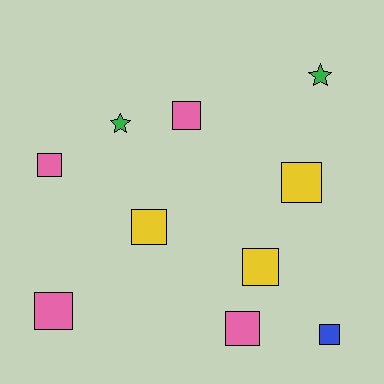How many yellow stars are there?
There are no yellow stars.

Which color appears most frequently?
Pink, with 4 objects.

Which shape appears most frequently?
Square, with 8 objects.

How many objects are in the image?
There are 10 objects.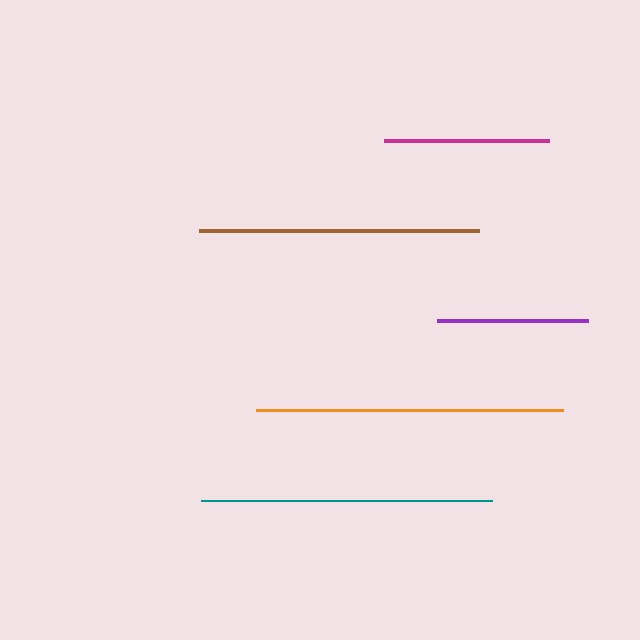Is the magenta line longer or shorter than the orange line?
The orange line is longer than the magenta line.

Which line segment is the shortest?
The purple line is the shortest at approximately 152 pixels.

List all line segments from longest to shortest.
From longest to shortest: orange, teal, brown, magenta, purple.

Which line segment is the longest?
The orange line is the longest at approximately 308 pixels.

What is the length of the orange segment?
The orange segment is approximately 308 pixels long.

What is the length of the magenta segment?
The magenta segment is approximately 164 pixels long.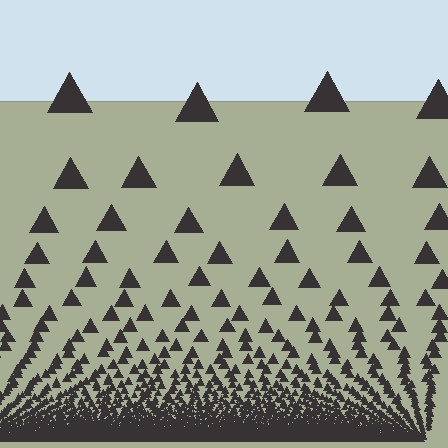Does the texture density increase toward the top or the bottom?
Density increases toward the bottom.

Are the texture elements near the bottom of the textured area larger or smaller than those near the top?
Smaller. The gradient is inverted — elements near the bottom are smaller and denser.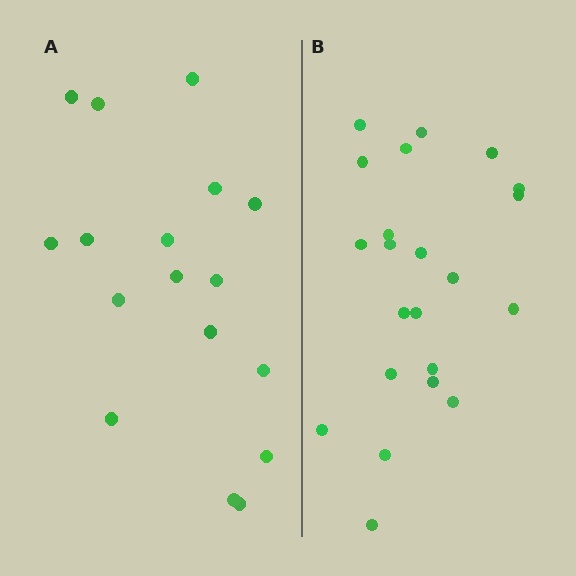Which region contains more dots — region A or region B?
Region B (the right region) has more dots.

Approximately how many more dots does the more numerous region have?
Region B has about 5 more dots than region A.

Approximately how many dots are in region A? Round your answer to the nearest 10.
About 20 dots. (The exact count is 17, which rounds to 20.)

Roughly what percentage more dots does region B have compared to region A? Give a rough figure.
About 30% more.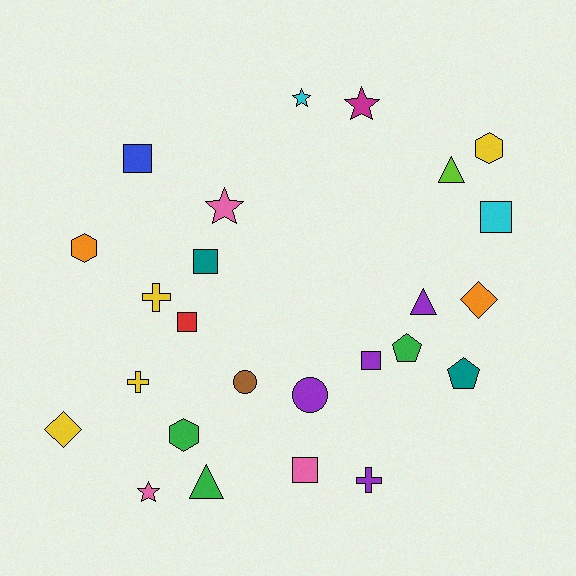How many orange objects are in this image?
There are 2 orange objects.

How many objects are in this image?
There are 25 objects.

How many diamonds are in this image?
There are 2 diamonds.